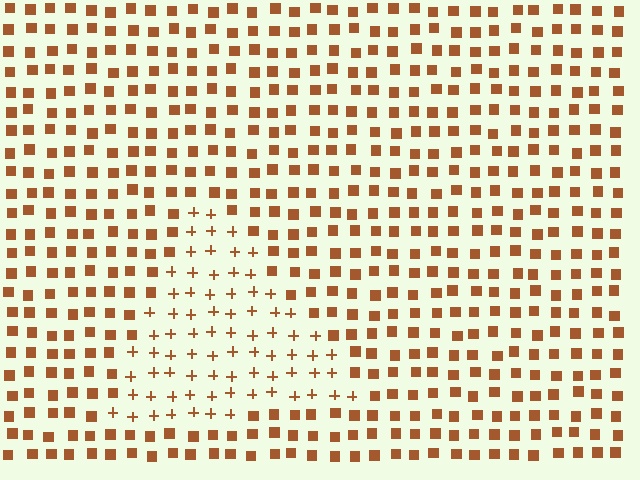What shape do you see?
I see a triangle.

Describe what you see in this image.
The image is filled with small brown elements arranged in a uniform grid. A triangle-shaped region contains plus signs, while the surrounding area contains squares. The boundary is defined purely by the change in element shape.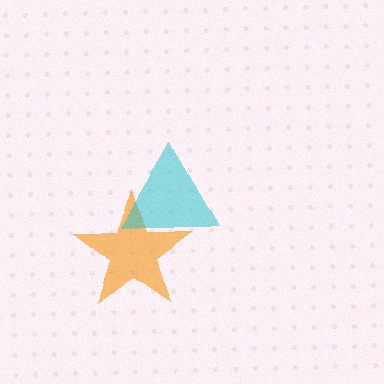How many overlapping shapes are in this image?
There are 2 overlapping shapes in the image.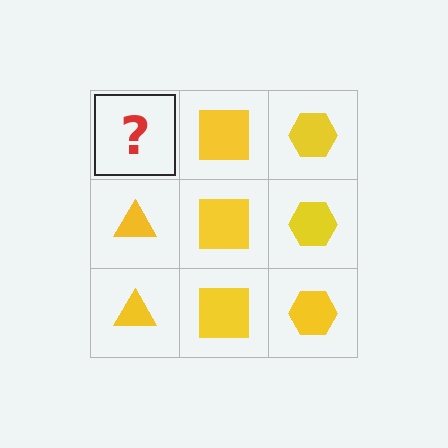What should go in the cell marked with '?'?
The missing cell should contain a yellow triangle.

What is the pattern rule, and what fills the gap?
The rule is that each column has a consistent shape. The gap should be filled with a yellow triangle.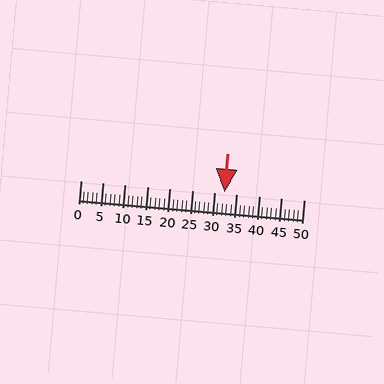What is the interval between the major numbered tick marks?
The major tick marks are spaced 5 units apart.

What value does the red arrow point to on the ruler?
The red arrow points to approximately 32.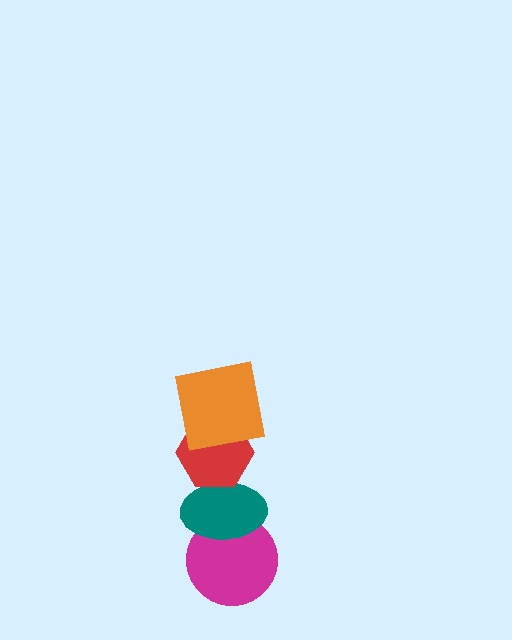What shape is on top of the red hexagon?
The orange square is on top of the red hexagon.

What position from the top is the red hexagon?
The red hexagon is 2nd from the top.